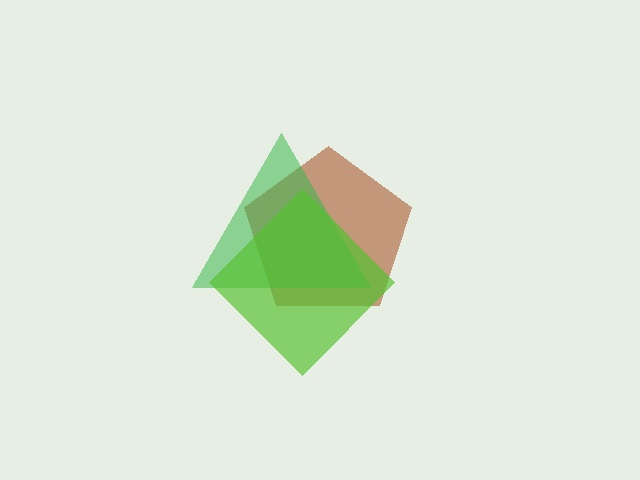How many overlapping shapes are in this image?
There are 3 overlapping shapes in the image.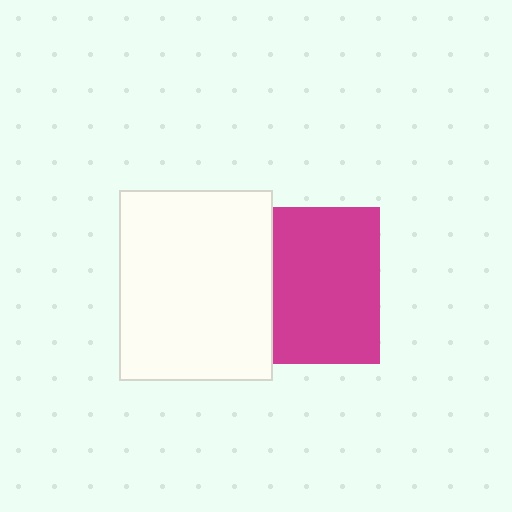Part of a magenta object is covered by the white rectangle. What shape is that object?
It is a square.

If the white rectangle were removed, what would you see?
You would see the complete magenta square.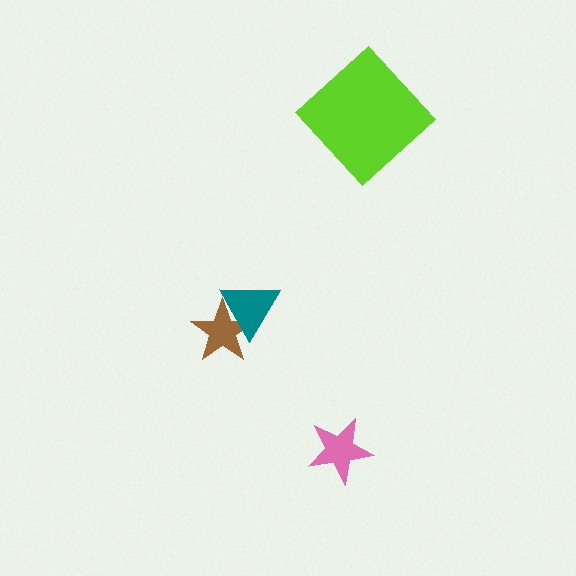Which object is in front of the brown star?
The teal triangle is in front of the brown star.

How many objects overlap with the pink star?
0 objects overlap with the pink star.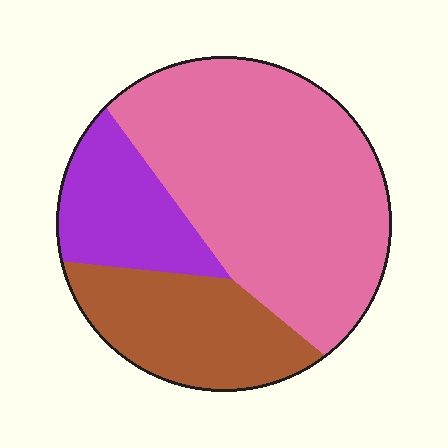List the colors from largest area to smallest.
From largest to smallest: pink, brown, purple.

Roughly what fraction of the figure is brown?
Brown covers 24% of the figure.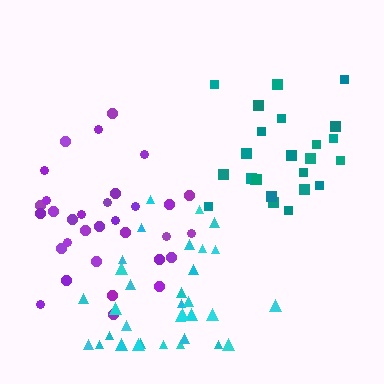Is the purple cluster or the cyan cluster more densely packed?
Purple.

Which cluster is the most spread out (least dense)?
Cyan.